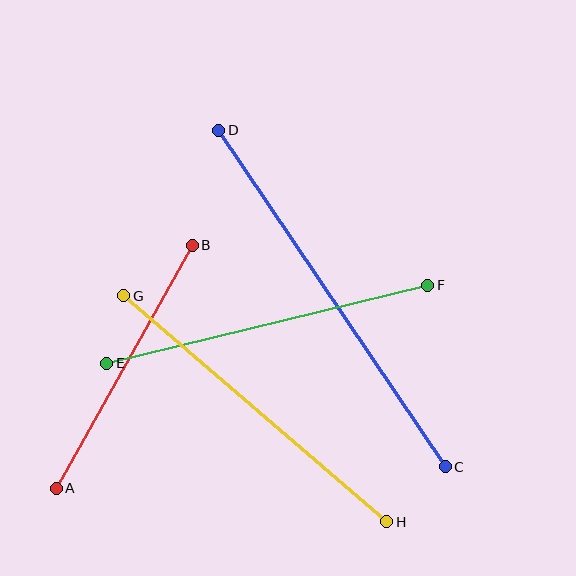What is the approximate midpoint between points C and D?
The midpoint is at approximately (332, 298) pixels.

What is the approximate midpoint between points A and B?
The midpoint is at approximately (124, 367) pixels.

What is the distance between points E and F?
The distance is approximately 330 pixels.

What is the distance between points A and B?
The distance is approximately 278 pixels.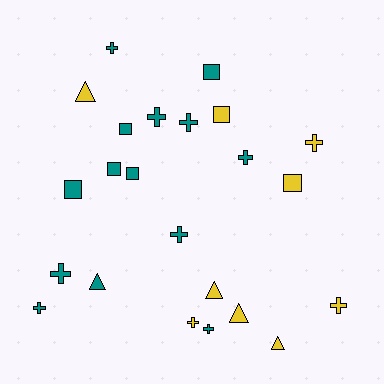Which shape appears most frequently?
Cross, with 11 objects.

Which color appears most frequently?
Teal, with 14 objects.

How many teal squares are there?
There are 5 teal squares.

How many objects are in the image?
There are 23 objects.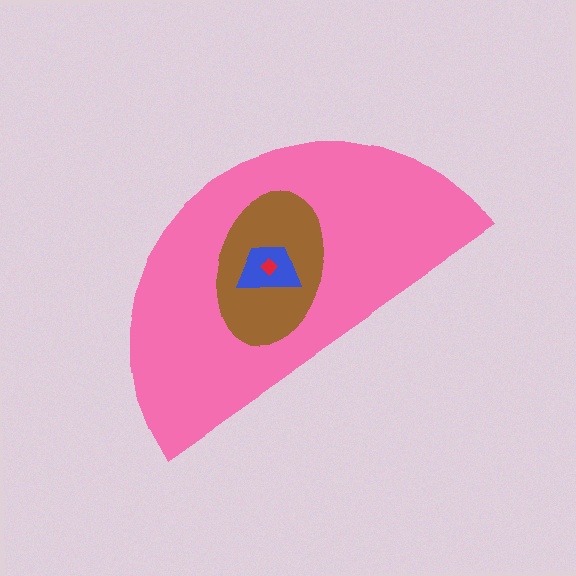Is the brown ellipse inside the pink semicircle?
Yes.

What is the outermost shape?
The pink semicircle.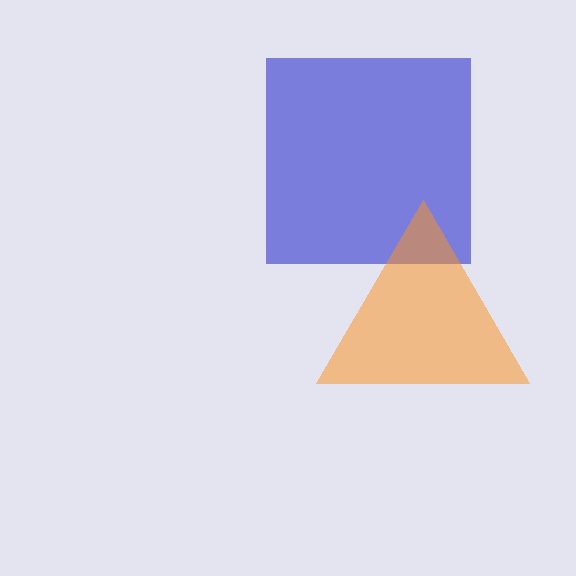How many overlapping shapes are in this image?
There are 2 overlapping shapes in the image.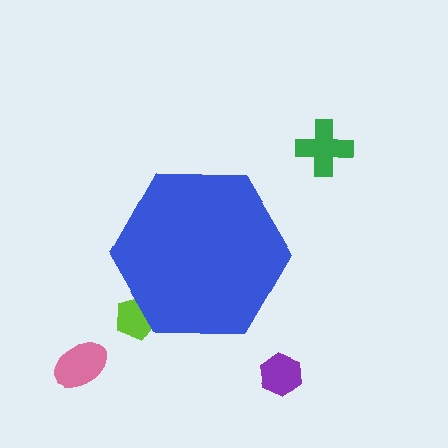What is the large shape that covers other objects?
A blue hexagon.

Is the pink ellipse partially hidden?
No, the pink ellipse is fully visible.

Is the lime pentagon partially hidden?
Yes, the lime pentagon is partially hidden behind the blue hexagon.